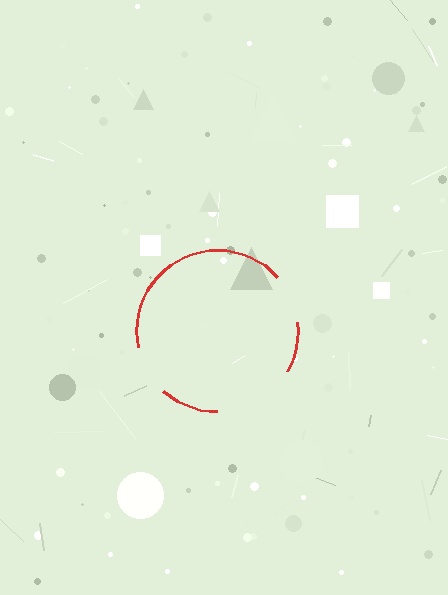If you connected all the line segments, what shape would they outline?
They would outline a circle.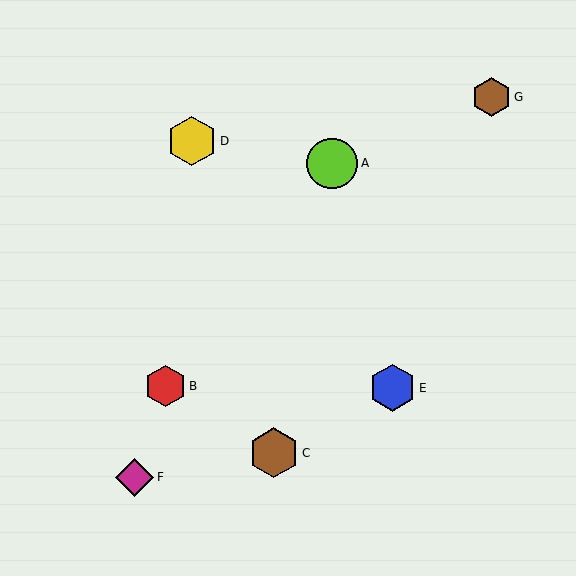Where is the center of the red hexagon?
The center of the red hexagon is at (165, 386).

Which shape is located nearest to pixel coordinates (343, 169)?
The lime circle (labeled A) at (332, 163) is nearest to that location.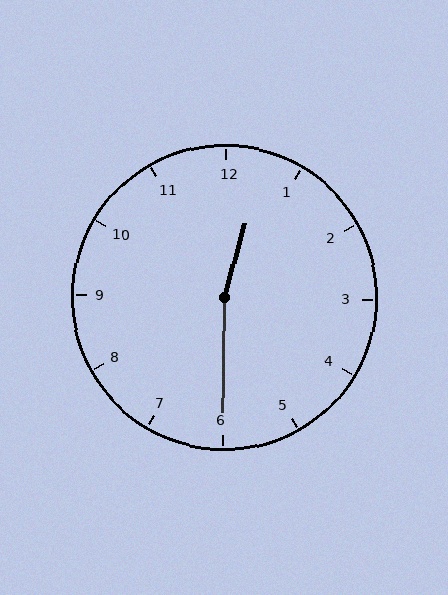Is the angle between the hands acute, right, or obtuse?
It is obtuse.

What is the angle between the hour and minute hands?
Approximately 165 degrees.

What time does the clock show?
12:30.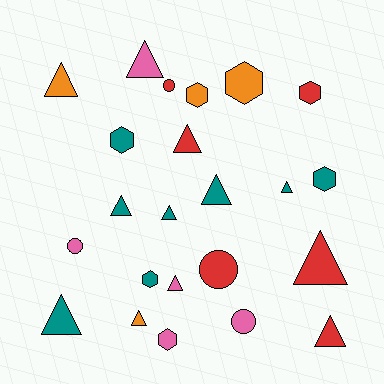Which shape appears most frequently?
Triangle, with 12 objects.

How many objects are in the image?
There are 23 objects.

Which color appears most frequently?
Teal, with 8 objects.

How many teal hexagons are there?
There are 3 teal hexagons.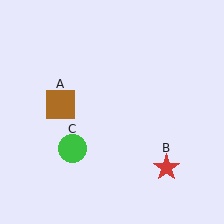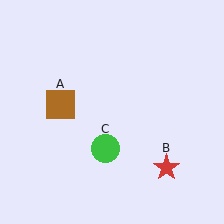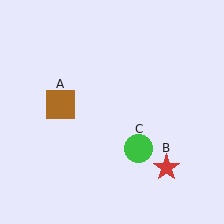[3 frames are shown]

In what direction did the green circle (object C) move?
The green circle (object C) moved right.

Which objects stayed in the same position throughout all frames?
Brown square (object A) and red star (object B) remained stationary.